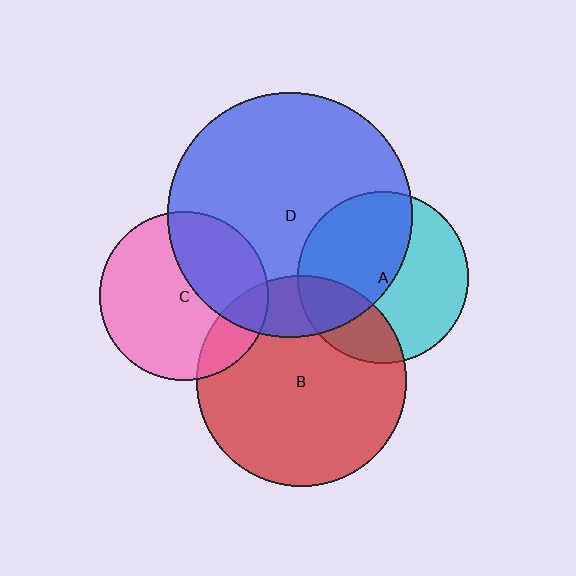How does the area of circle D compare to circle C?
Approximately 2.1 times.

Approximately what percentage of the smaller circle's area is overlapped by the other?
Approximately 35%.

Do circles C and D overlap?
Yes.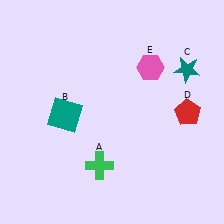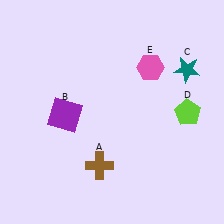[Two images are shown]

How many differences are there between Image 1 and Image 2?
There are 3 differences between the two images.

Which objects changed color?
A changed from green to brown. B changed from teal to purple. D changed from red to lime.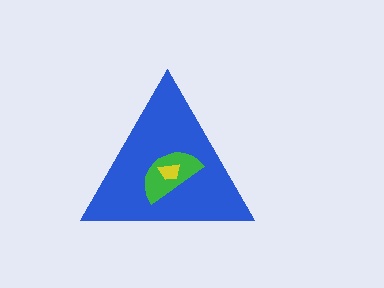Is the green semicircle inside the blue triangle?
Yes.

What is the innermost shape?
The yellow trapezoid.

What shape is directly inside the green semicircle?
The yellow trapezoid.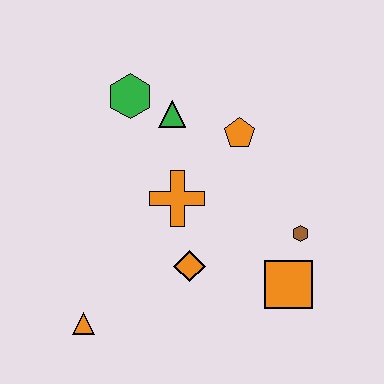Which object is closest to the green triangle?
The green hexagon is closest to the green triangle.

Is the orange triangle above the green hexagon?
No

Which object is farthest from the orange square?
The green hexagon is farthest from the orange square.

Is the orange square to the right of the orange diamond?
Yes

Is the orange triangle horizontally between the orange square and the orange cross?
No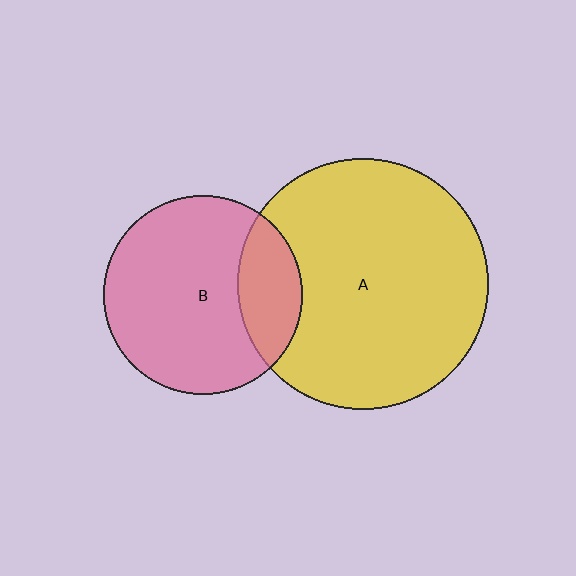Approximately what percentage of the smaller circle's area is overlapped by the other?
Approximately 20%.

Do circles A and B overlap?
Yes.